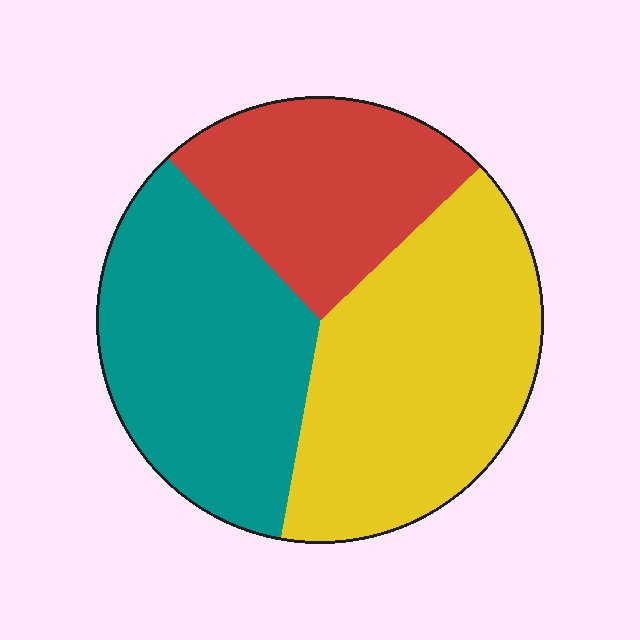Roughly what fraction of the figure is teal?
Teal takes up about one third (1/3) of the figure.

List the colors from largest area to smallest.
From largest to smallest: yellow, teal, red.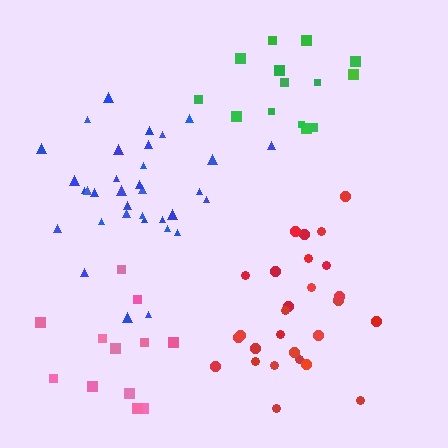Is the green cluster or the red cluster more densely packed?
Green.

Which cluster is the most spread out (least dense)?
Pink.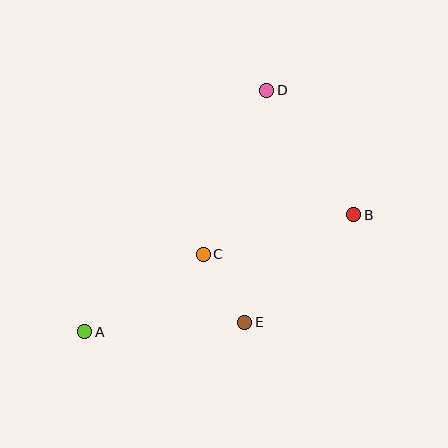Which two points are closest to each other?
Points C and E are closest to each other.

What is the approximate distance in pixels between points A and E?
The distance between A and E is approximately 160 pixels.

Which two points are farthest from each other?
Points A and D are farthest from each other.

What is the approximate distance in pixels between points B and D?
The distance between B and D is approximately 152 pixels.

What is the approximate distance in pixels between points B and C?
The distance between B and C is approximately 155 pixels.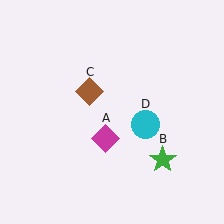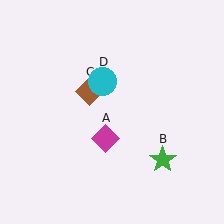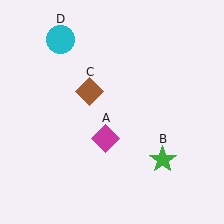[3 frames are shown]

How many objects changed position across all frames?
1 object changed position: cyan circle (object D).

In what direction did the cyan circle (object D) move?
The cyan circle (object D) moved up and to the left.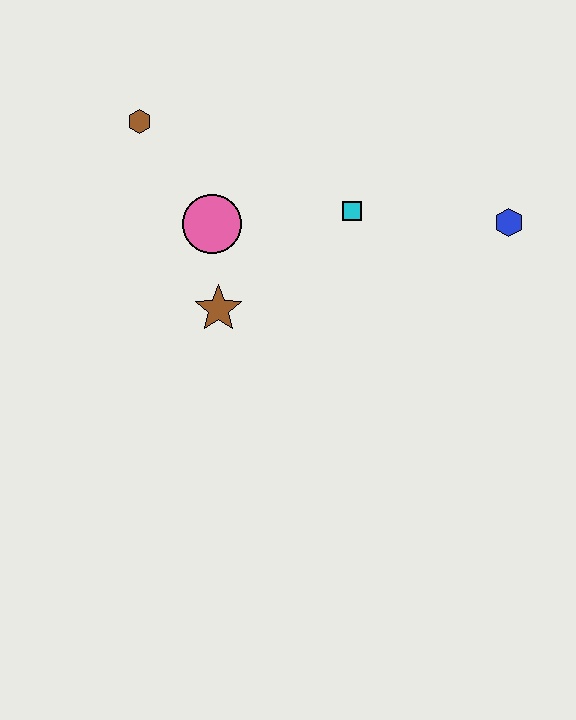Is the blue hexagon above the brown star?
Yes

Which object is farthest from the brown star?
The blue hexagon is farthest from the brown star.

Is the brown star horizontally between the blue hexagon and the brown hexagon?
Yes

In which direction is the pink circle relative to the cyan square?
The pink circle is to the left of the cyan square.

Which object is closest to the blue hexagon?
The cyan square is closest to the blue hexagon.